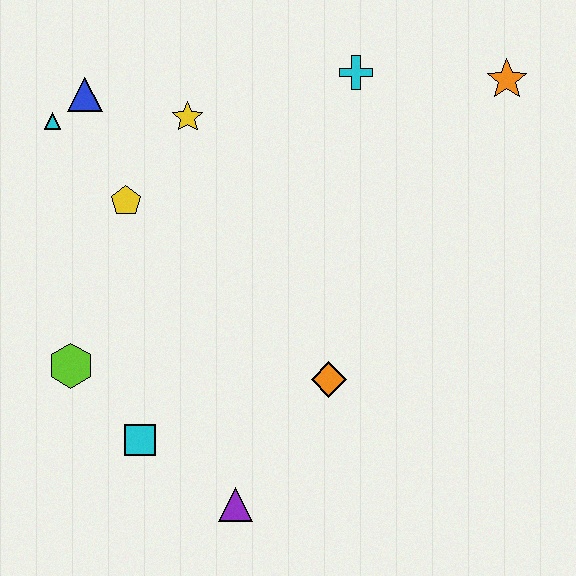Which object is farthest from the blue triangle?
The purple triangle is farthest from the blue triangle.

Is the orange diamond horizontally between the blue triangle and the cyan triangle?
No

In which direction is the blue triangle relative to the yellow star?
The blue triangle is to the left of the yellow star.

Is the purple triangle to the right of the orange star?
No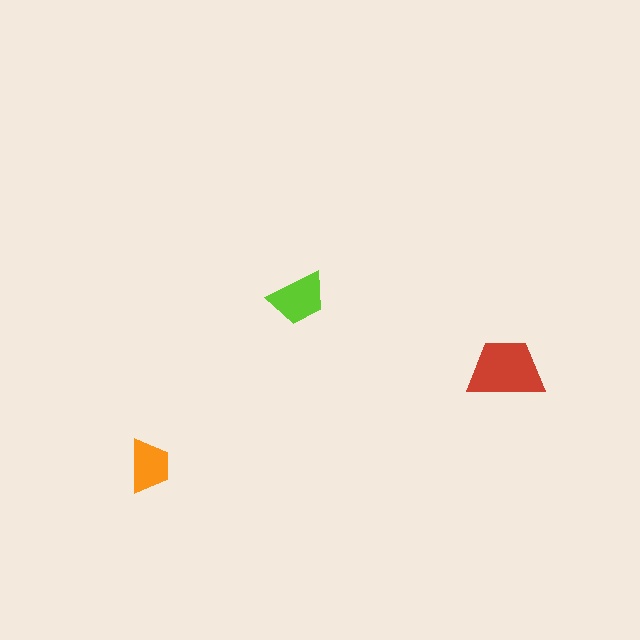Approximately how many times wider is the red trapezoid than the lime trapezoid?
About 1.5 times wider.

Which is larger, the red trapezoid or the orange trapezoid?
The red one.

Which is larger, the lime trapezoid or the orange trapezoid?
The lime one.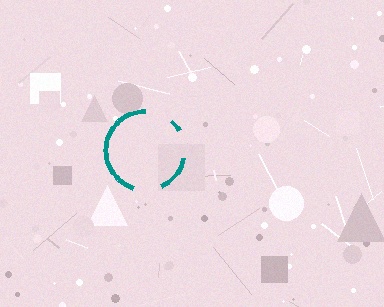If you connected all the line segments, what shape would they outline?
They would outline a circle.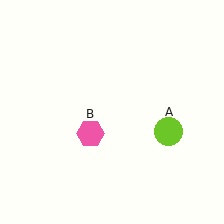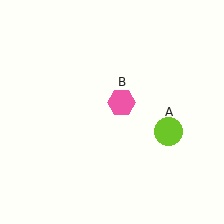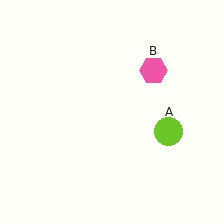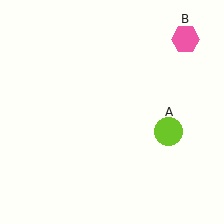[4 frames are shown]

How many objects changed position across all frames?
1 object changed position: pink hexagon (object B).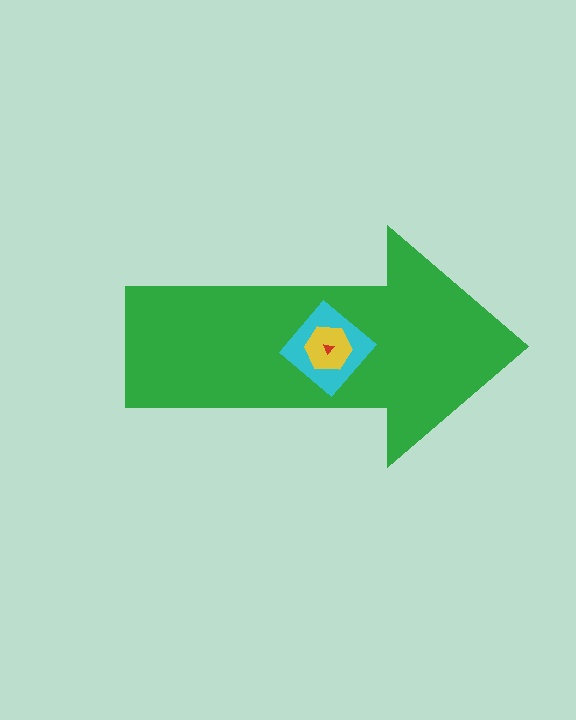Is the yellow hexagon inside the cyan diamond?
Yes.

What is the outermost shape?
The green arrow.